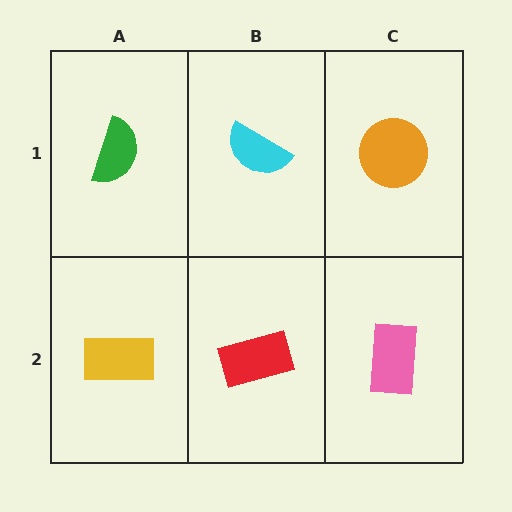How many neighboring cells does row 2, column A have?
2.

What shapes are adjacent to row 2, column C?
An orange circle (row 1, column C), a red rectangle (row 2, column B).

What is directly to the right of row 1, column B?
An orange circle.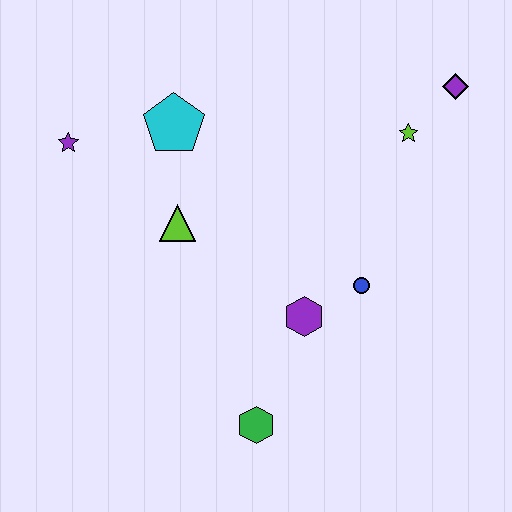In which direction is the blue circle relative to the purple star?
The blue circle is to the right of the purple star.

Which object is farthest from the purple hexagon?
The purple star is farthest from the purple hexagon.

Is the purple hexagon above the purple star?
No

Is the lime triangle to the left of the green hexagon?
Yes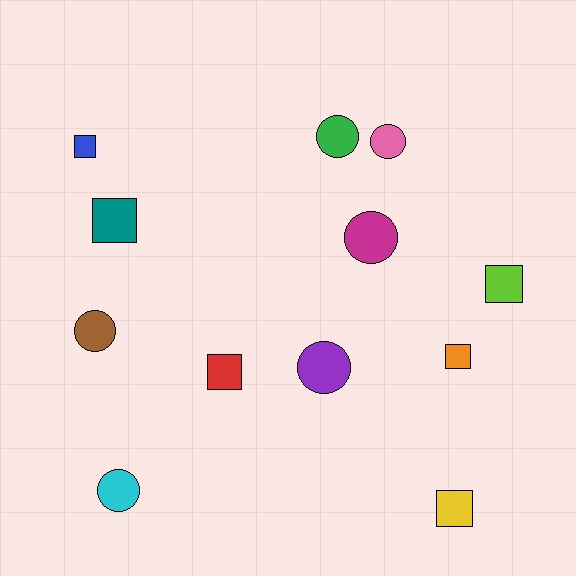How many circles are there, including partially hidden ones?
There are 6 circles.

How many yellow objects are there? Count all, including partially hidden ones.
There is 1 yellow object.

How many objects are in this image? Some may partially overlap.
There are 12 objects.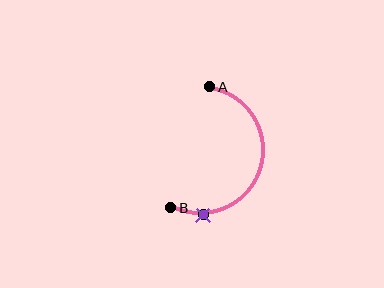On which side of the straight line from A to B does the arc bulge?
The arc bulges to the right of the straight line connecting A and B.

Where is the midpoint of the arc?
The arc midpoint is the point on the curve farthest from the straight line joining A and B. It sits to the right of that line.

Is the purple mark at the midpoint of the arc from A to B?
No. The purple mark lies on the arc but is closer to endpoint B. The arc midpoint would be at the point on the curve equidistant along the arc from both A and B.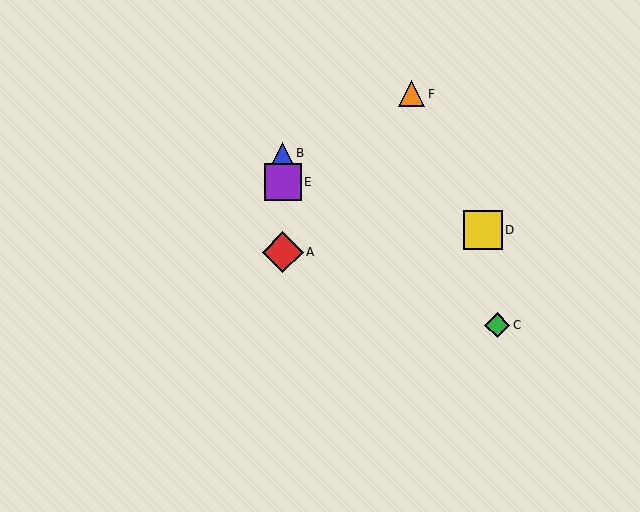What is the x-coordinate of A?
Object A is at x≈283.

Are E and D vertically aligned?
No, E is at x≈283 and D is at x≈483.